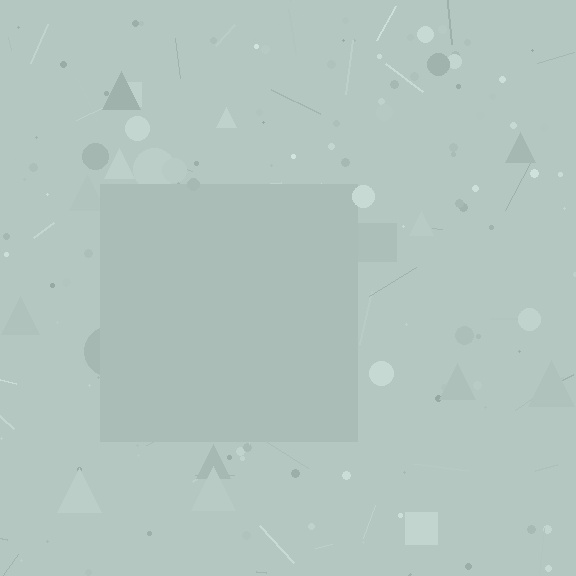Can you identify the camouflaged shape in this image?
The camouflaged shape is a square.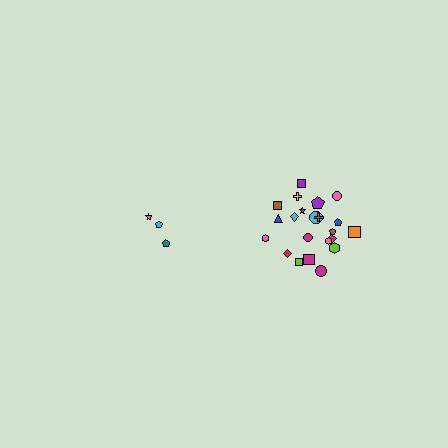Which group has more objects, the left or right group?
The right group.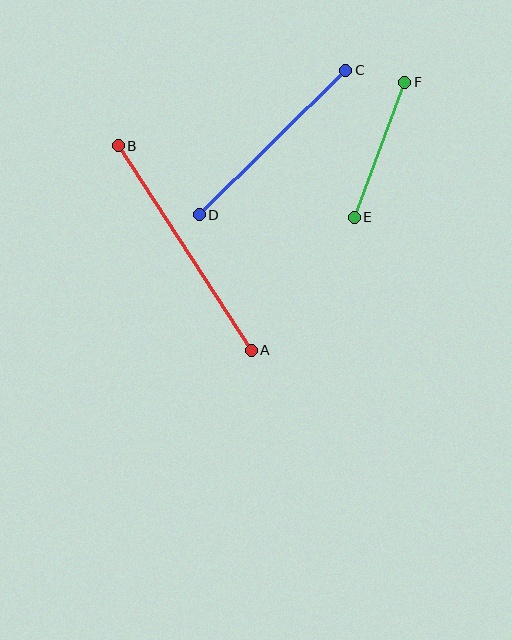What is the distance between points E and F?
The distance is approximately 144 pixels.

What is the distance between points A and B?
The distance is approximately 244 pixels.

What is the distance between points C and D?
The distance is approximately 206 pixels.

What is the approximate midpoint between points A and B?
The midpoint is at approximately (185, 248) pixels.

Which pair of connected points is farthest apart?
Points A and B are farthest apart.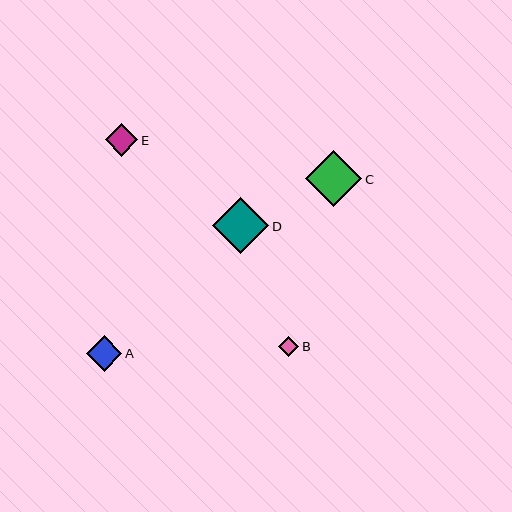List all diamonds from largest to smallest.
From largest to smallest: C, D, A, E, B.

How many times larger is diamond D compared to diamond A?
Diamond D is approximately 1.6 times the size of diamond A.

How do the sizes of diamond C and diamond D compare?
Diamond C and diamond D are approximately the same size.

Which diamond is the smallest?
Diamond B is the smallest with a size of approximately 20 pixels.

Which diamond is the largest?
Diamond C is the largest with a size of approximately 56 pixels.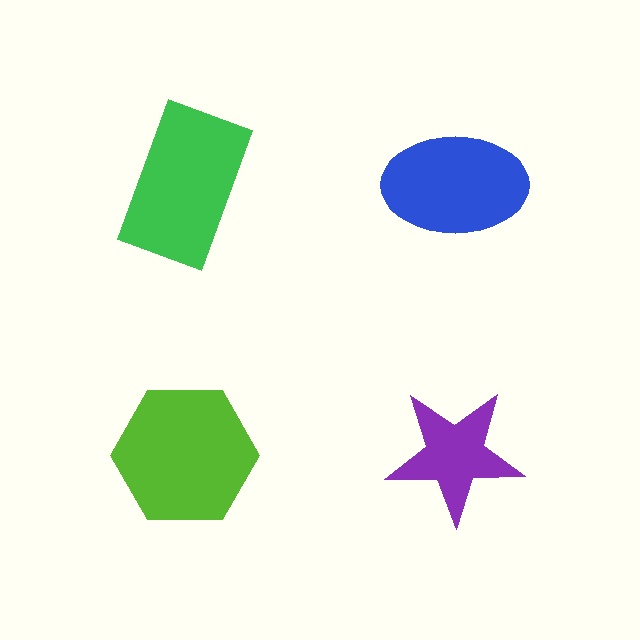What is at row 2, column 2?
A purple star.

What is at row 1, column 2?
A blue ellipse.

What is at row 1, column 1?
A green rectangle.